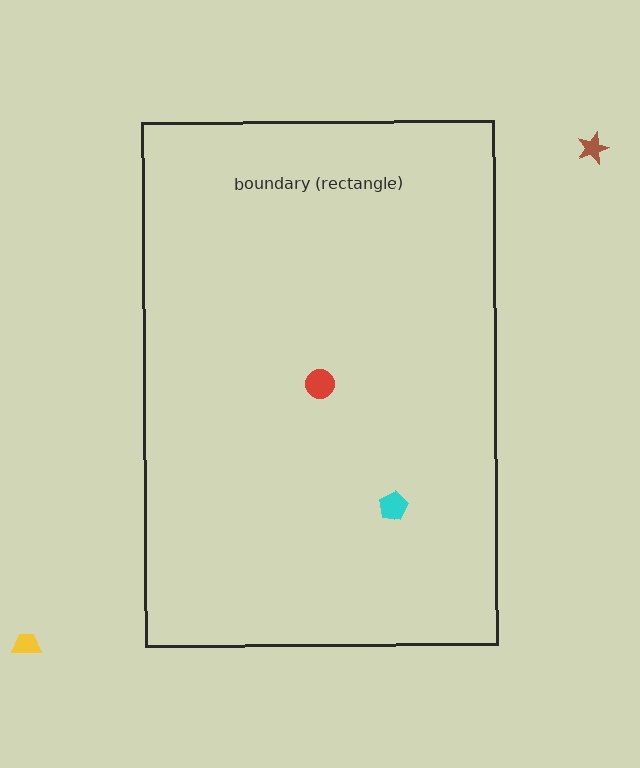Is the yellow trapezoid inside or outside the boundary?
Outside.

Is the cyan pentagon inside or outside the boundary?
Inside.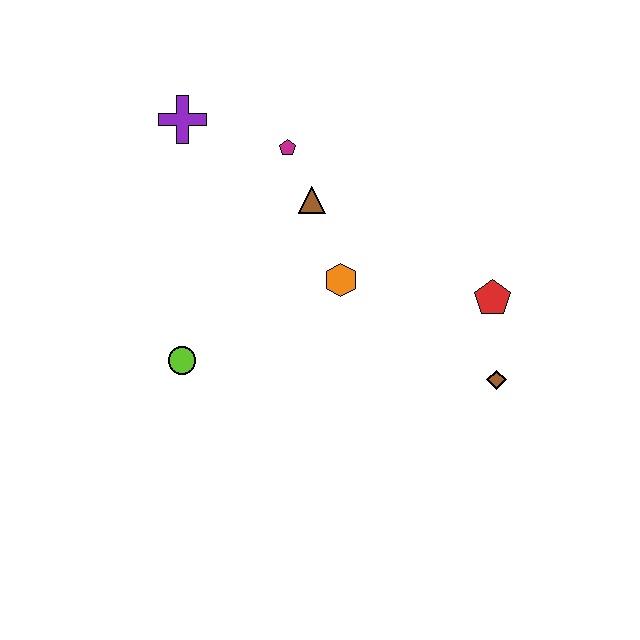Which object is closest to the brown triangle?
The magenta pentagon is closest to the brown triangle.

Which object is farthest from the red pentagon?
The purple cross is farthest from the red pentagon.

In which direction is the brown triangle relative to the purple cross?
The brown triangle is to the right of the purple cross.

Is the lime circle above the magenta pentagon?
No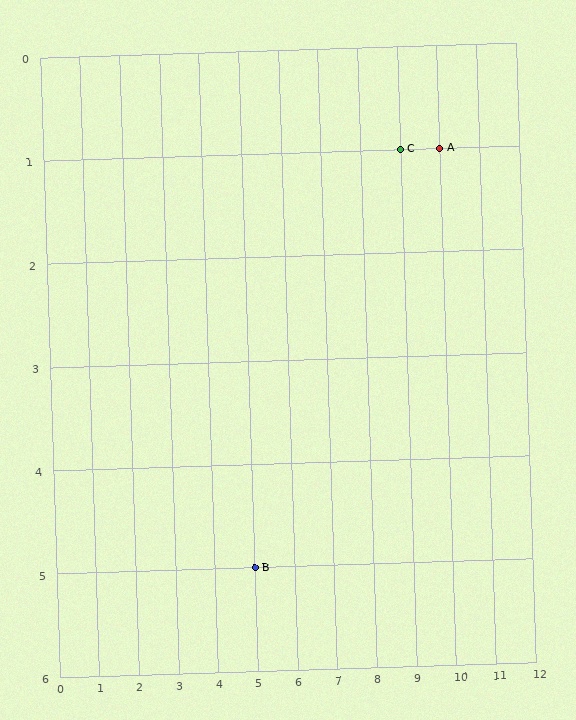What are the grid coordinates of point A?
Point A is at grid coordinates (10, 1).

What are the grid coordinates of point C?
Point C is at grid coordinates (9, 1).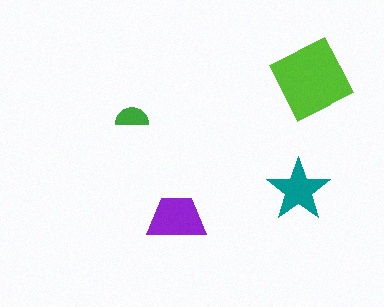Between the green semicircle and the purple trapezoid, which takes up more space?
The purple trapezoid.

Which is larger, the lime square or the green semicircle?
The lime square.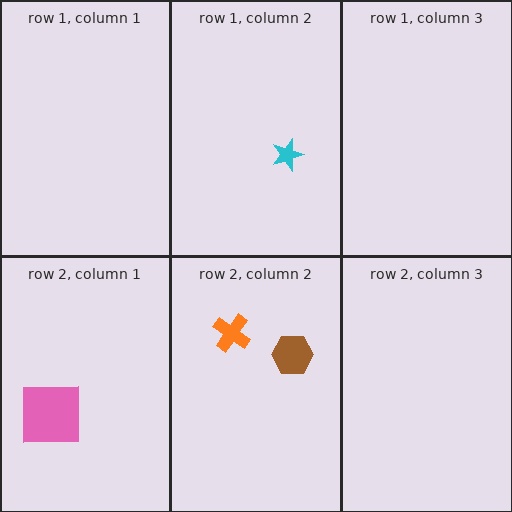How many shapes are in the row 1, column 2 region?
1.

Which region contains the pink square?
The row 2, column 1 region.